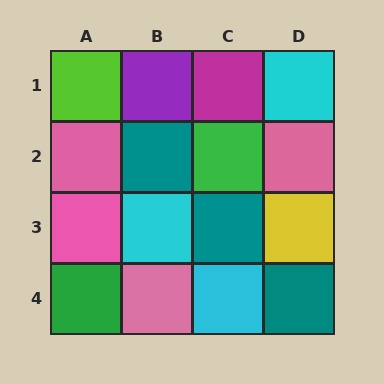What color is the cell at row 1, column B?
Purple.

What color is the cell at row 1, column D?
Cyan.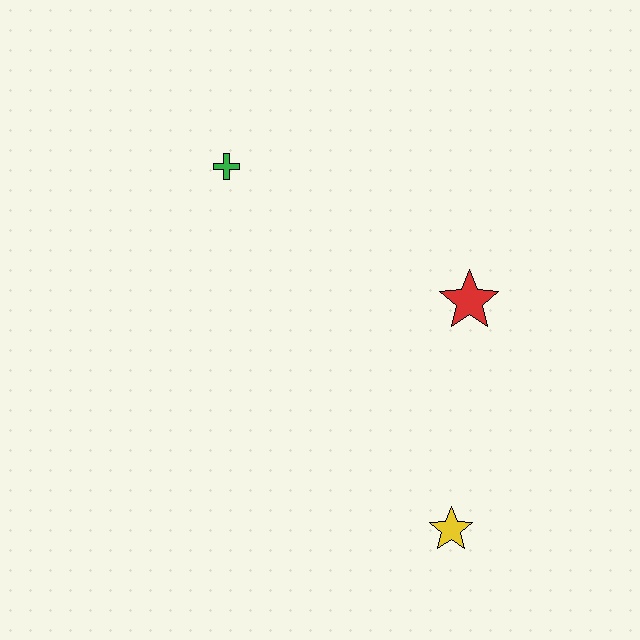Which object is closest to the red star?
The yellow star is closest to the red star.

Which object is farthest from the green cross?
The yellow star is farthest from the green cross.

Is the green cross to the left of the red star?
Yes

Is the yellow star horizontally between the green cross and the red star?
Yes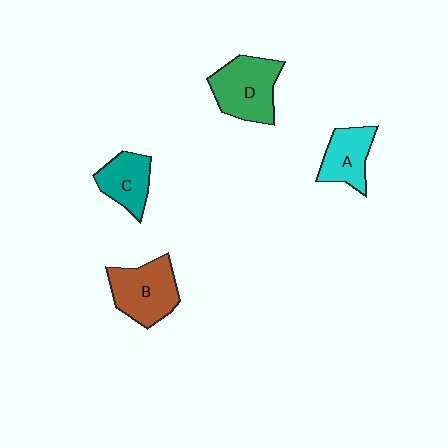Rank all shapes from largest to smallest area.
From largest to smallest: D (green), B (brown), A (cyan), C (teal).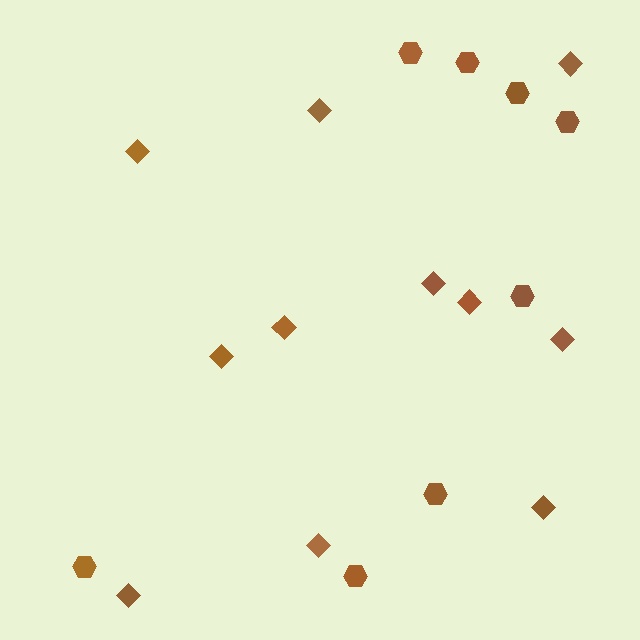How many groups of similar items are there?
There are 2 groups: one group of diamonds (11) and one group of hexagons (8).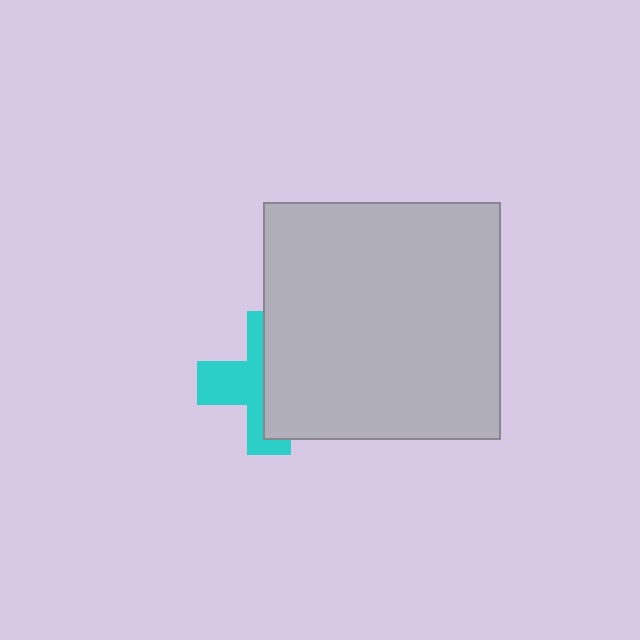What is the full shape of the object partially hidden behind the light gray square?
The partially hidden object is a cyan cross.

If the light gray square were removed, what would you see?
You would see the complete cyan cross.